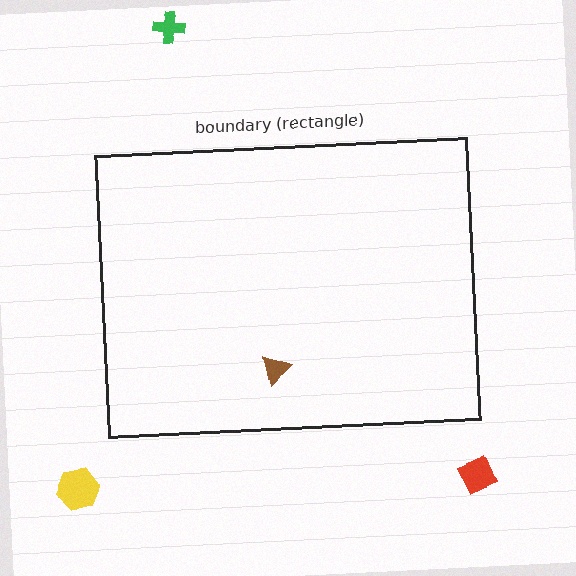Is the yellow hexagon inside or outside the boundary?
Outside.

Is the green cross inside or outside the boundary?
Outside.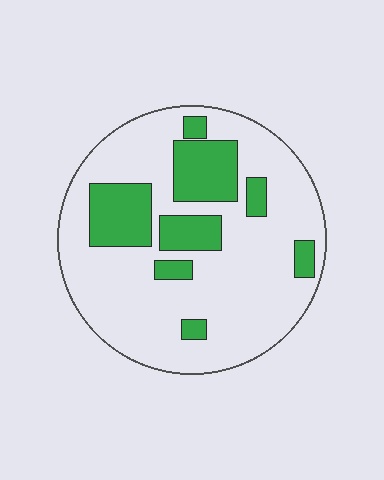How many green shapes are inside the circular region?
8.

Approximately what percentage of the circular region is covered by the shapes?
Approximately 25%.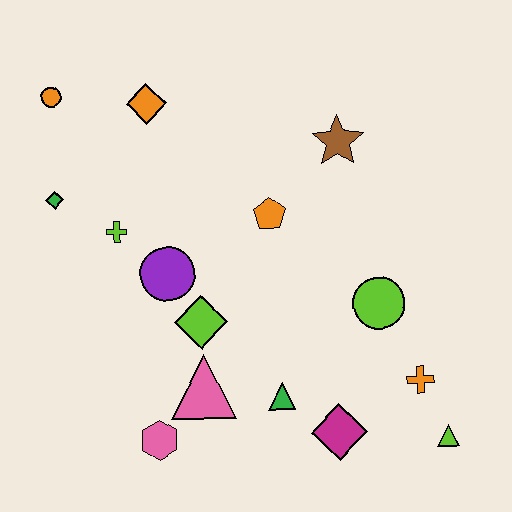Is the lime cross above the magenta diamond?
Yes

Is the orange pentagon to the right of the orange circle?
Yes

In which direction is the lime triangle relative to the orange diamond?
The lime triangle is below the orange diamond.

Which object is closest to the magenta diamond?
The green triangle is closest to the magenta diamond.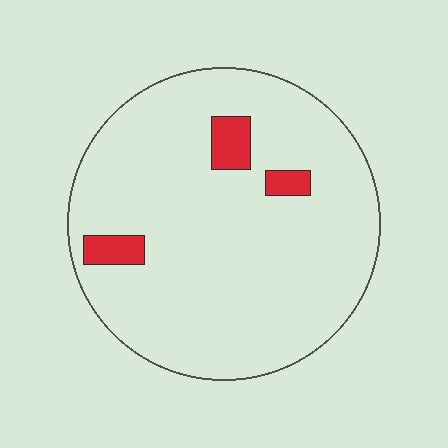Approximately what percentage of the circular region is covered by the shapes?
Approximately 5%.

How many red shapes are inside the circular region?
3.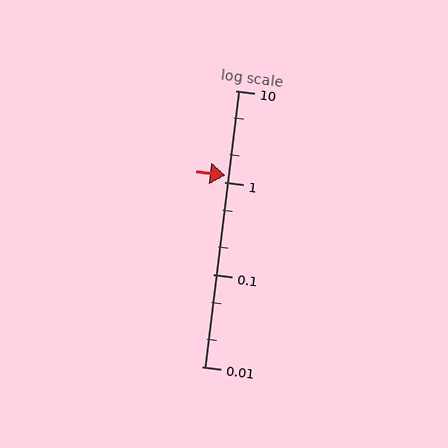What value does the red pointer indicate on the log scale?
The pointer indicates approximately 1.2.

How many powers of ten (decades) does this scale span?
The scale spans 3 decades, from 0.01 to 10.